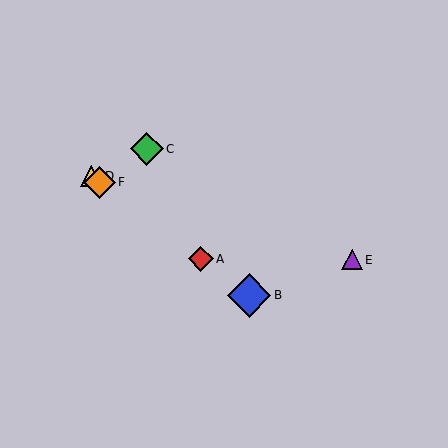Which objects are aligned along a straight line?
Objects A, B, D, F are aligned along a straight line.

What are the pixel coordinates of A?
Object A is at (201, 259).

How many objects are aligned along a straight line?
4 objects (A, B, D, F) are aligned along a straight line.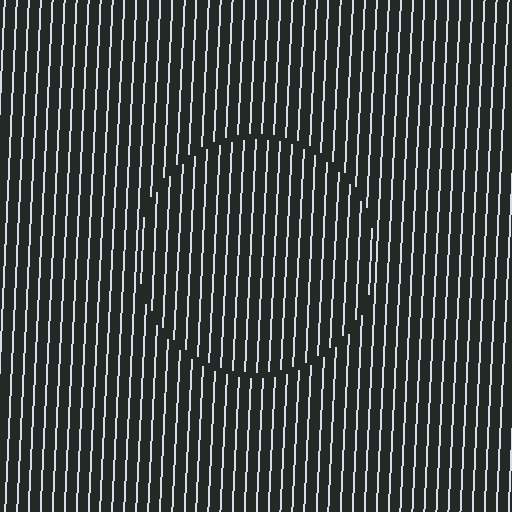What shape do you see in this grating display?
An illusory circle. The interior of the shape contains the same grating, shifted by half a period — the contour is defined by the phase discontinuity where line-ends from the inner and outer gratings abut.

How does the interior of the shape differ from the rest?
The interior of the shape contains the same grating, shifted by half a period — the contour is defined by the phase discontinuity where line-ends from the inner and outer gratings abut.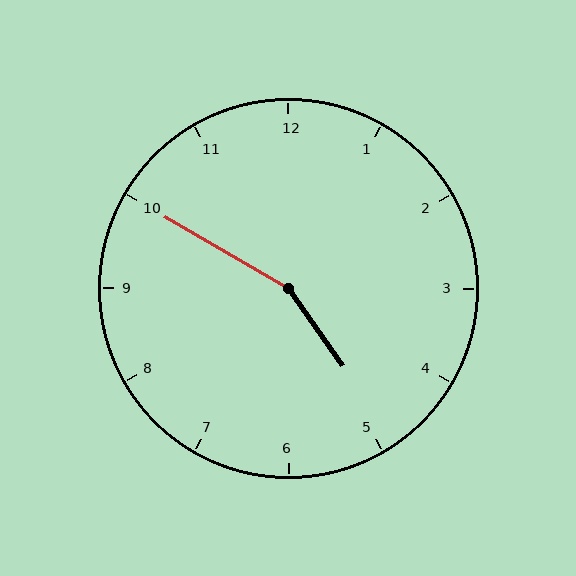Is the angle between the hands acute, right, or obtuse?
It is obtuse.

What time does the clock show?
4:50.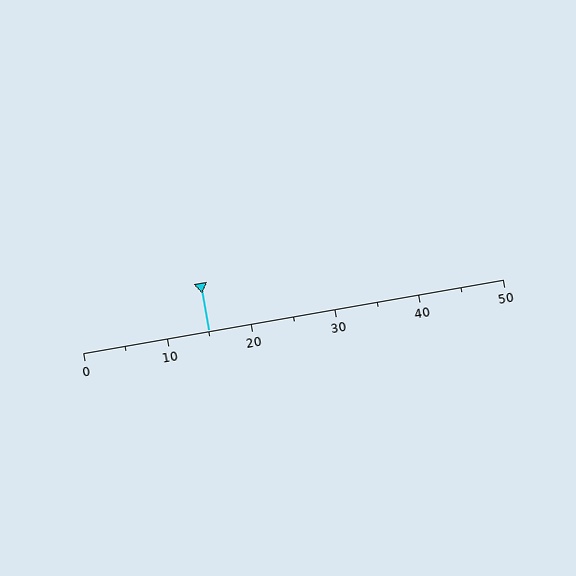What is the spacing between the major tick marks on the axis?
The major ticks are spaced 10 apart.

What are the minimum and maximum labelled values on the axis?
The axis runs from 0 to 50.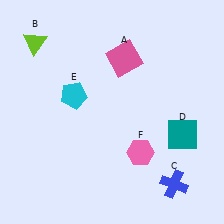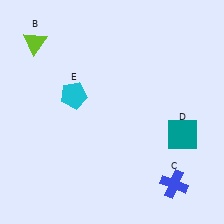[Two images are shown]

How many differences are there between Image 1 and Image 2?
There are 2 differences between the two images.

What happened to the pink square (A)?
The pink square (A) was removed in Image 2. It was in the top-right area of Image 1.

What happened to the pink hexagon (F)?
The pink hexagon (F) was removed in Image 2. It was in the bottom-right area of Image 1.